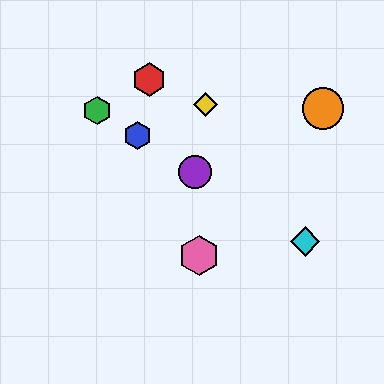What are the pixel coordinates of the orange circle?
The orange circle is at (323, 109).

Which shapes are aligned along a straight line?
The blue hexagon, the green hexagon, the purple circle, the cyan diamond are aligned along a straight line.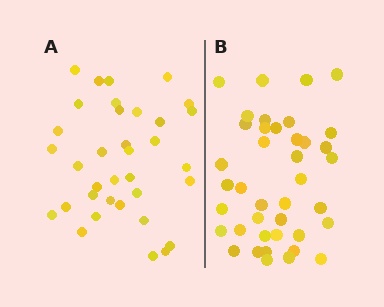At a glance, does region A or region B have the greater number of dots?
Region B (the right region) has more dots.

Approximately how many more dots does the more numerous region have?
Region B has about 5 more dots than region A.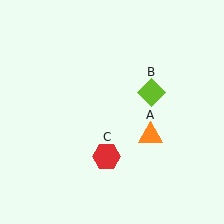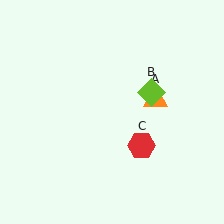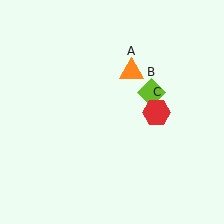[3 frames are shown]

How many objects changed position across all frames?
2 objects changed position: orange triangle (object A), red hexagon (object C).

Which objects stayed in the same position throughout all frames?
Lime diamond (object B) remained stationary.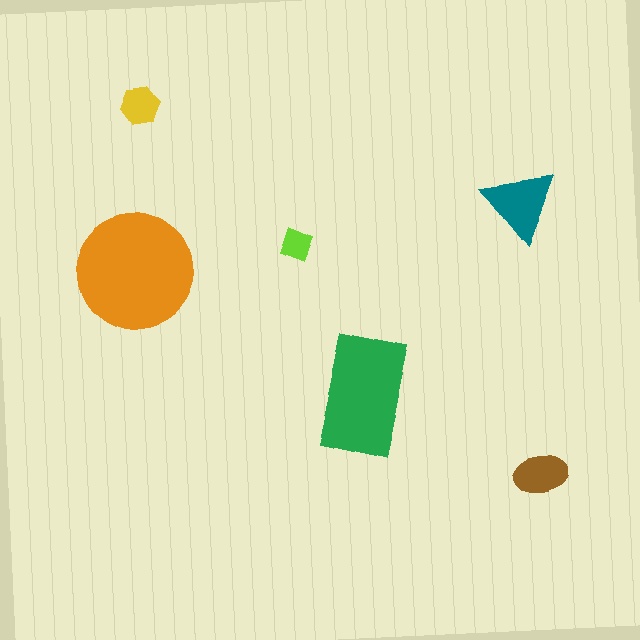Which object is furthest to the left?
The orange circle is leftmost.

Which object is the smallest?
The lime diamond.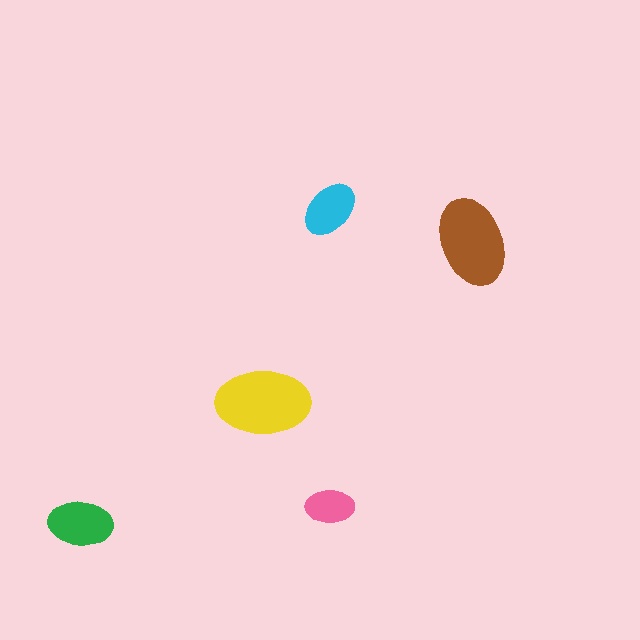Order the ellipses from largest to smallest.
the yellow one, the brown one, the green one, the cyan one, the pink one.